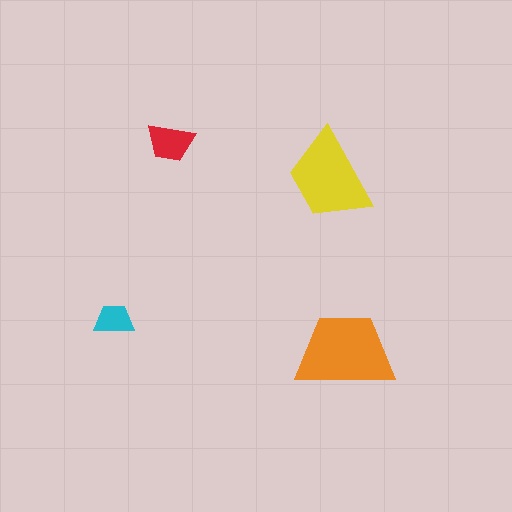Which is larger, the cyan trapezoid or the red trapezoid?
The red one.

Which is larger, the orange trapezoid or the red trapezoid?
The orange one.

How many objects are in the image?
There are 4 objects in the image.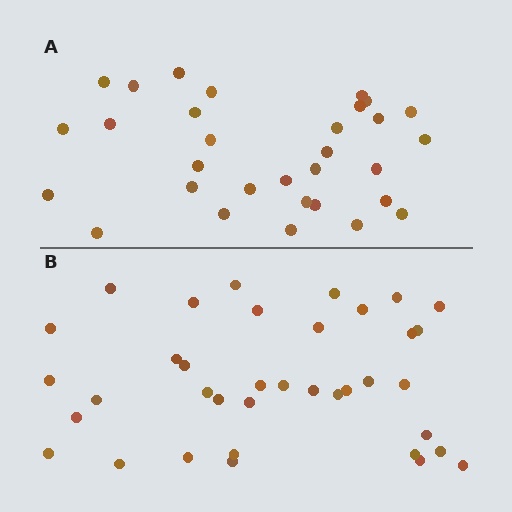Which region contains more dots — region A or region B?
Region B (the bottom region) has more dots.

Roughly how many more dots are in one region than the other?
Region B has about 6 more dots than region A.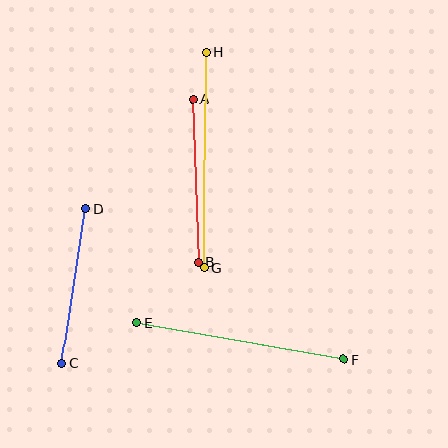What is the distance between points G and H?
The distance is approximately 216 pixels.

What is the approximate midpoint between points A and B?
The midpoint is at approximately (195, 181) pixels.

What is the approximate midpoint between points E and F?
The midpoint is at approximately (240, 341) pixels.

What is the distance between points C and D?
The distance is approximately 156 pixels.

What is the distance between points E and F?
The distance is approximately 211 pixels.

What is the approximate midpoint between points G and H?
The midpoint is at approximately (205, 160) pixels.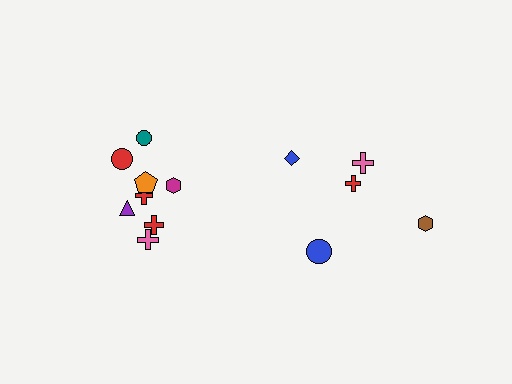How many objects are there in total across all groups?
There are 13 objects.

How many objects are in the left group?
There are 8 objects.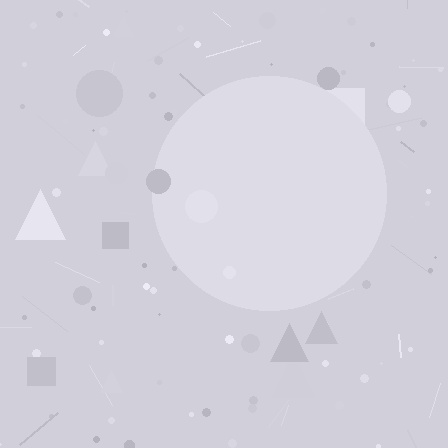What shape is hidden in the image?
A circle is hidden in the image.